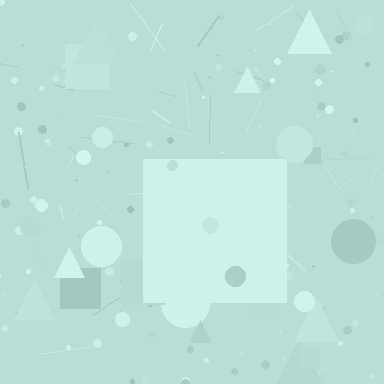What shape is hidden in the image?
A square is hidden in the image.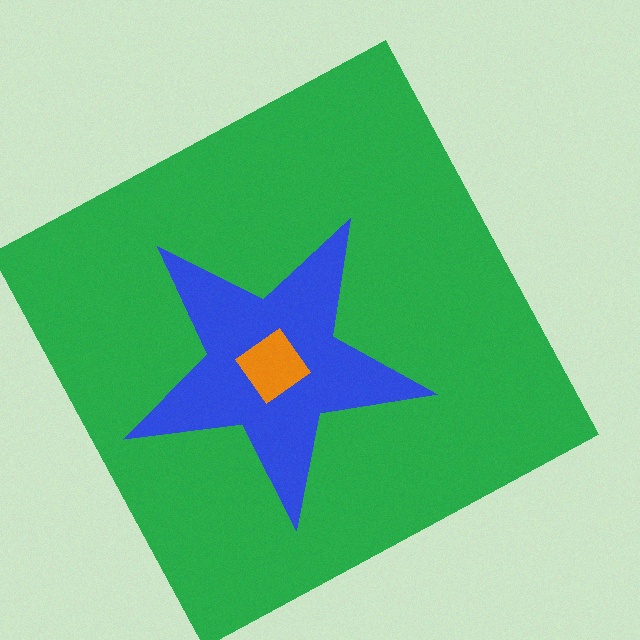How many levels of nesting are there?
3.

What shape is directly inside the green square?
The blue star.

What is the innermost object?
The orange diamond.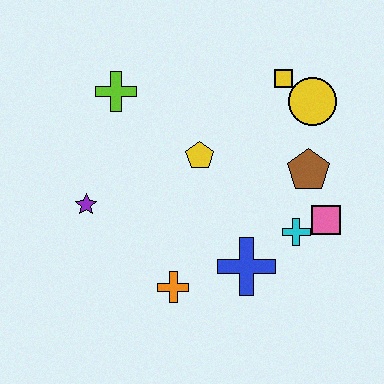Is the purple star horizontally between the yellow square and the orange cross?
No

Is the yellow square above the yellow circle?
Yes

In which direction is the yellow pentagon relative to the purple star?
The yellow pentagon is to the right of the purple star.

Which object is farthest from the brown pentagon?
The purple star is farthest from the brown pentagon.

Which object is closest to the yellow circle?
The yellow square is closest to the yellow circle.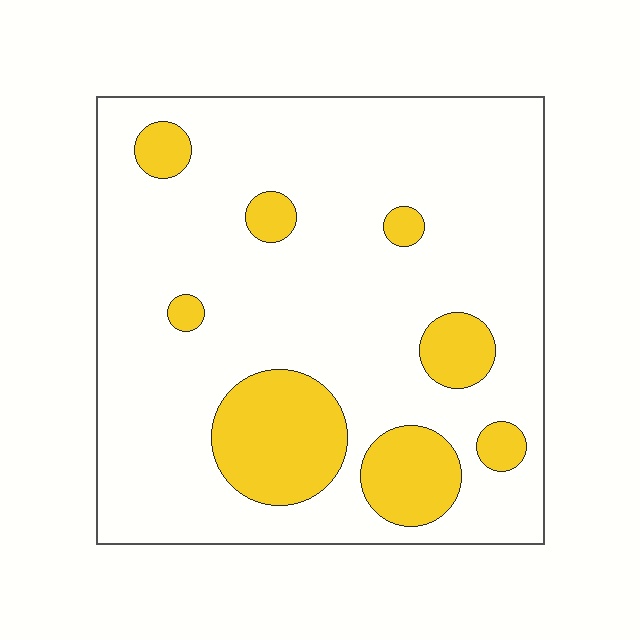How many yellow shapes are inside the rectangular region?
8.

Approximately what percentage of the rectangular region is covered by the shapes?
Approximately 20%.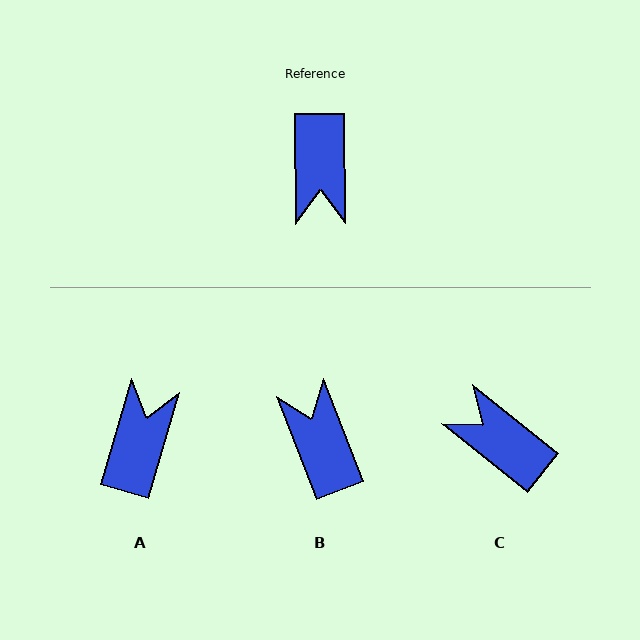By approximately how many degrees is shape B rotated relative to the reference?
Approximately 159 degrees clockwise.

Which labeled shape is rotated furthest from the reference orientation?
A, about 163 degrees away.